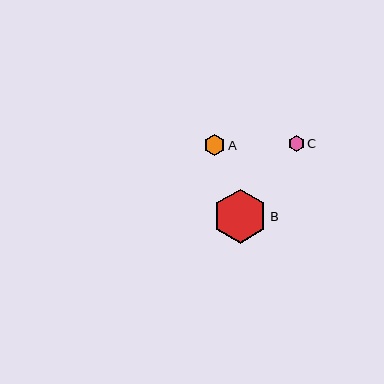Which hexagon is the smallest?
Hexagon C is the smallest with a size of approximately 16 pixels.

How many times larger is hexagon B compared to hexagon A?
Hexagon B is approximately 2.6 times the size of hexagon A.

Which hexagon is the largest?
Hexagon B is the largest with a size of approximately 54 pixels.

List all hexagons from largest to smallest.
From largest to smallest: B, A, C.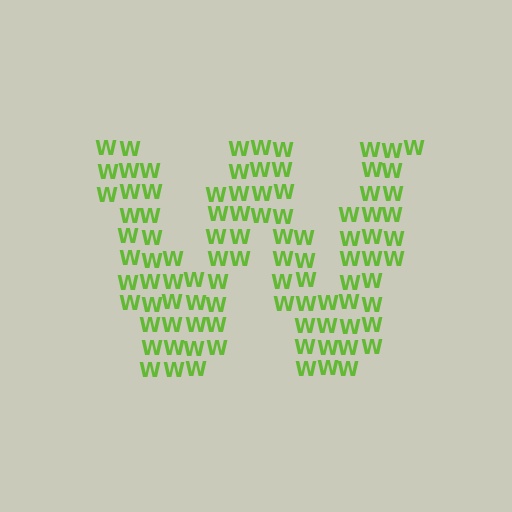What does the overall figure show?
The overall figure shows the letter W.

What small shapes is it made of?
It is made of small letter W's.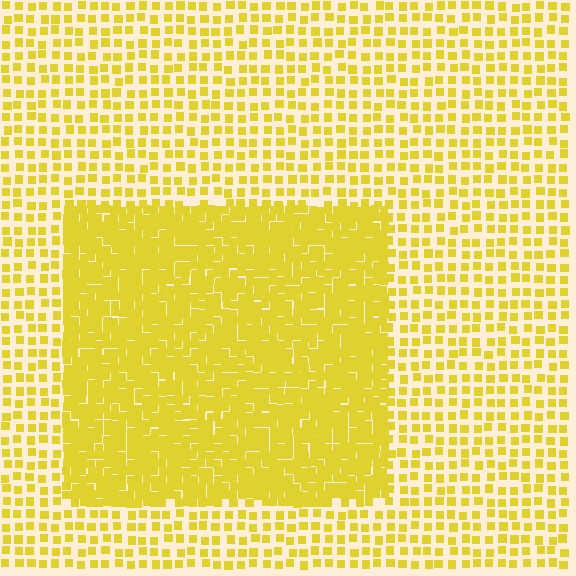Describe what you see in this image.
The image contains small yellow elements arranged at two different densities. A rectangle-shaped region is visible where the elements are more densely packed than the surrounding area.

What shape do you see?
I see a rectangle.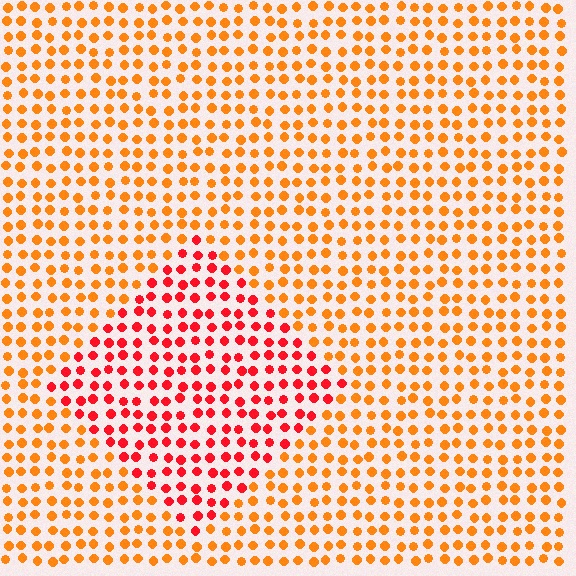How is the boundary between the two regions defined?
The boundary is defined purely by a slight shift in hue (about 35 degrees). Spacing, size, and orientation are identical on both sides.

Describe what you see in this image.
The image is filled with small orange elements in a uniform arrangement. A diamond-shaped region is visible where the elements are tinted to a slightly different hue, forming a subtle color boundary.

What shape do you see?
I see a diamond.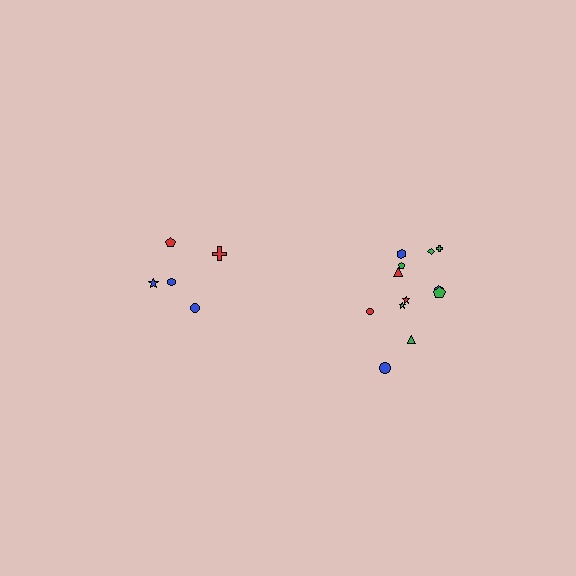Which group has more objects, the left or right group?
The right group.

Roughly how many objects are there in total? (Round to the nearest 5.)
Roughly 15 objects in total.